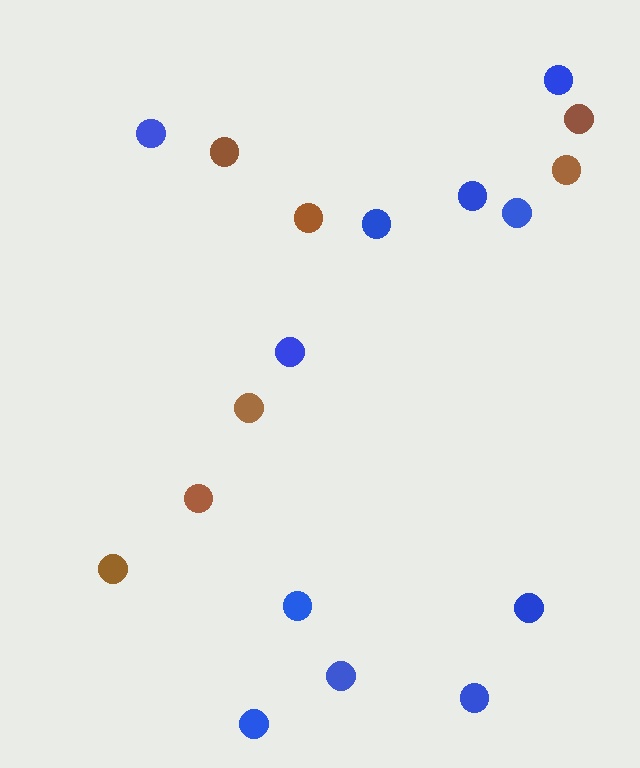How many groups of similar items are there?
There are 2 groups: one group of blue circles (11) and one group of brown circles (7).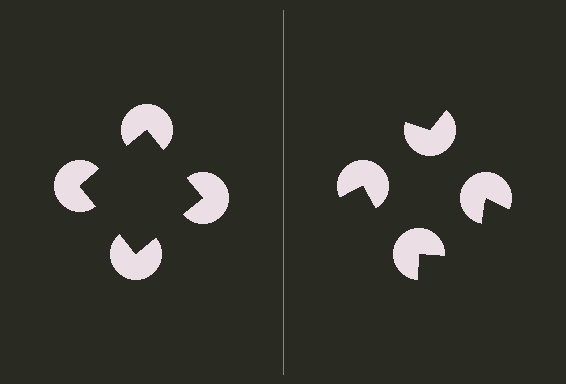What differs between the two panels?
The pac-man discs are positioned identically on both sides; only the wedge orientations differ. On the left they align to a square; on the right they are misaligned.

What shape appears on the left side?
An illusory square.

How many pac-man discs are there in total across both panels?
8 — 4 on each side.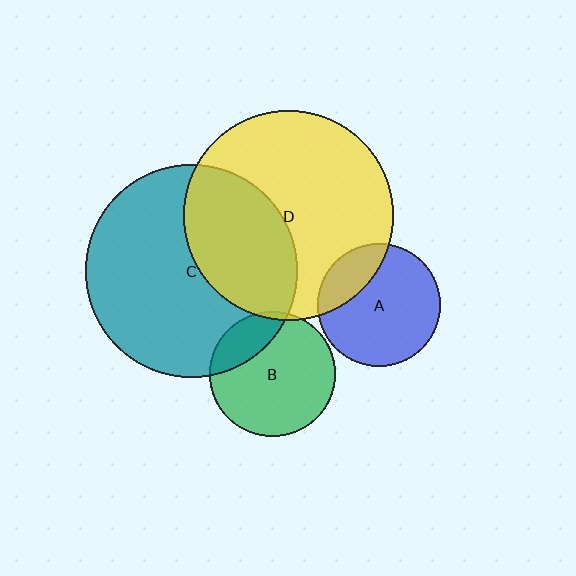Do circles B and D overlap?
Yes.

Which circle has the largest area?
Circle C (teal).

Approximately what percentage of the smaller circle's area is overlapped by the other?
Approximately 5%.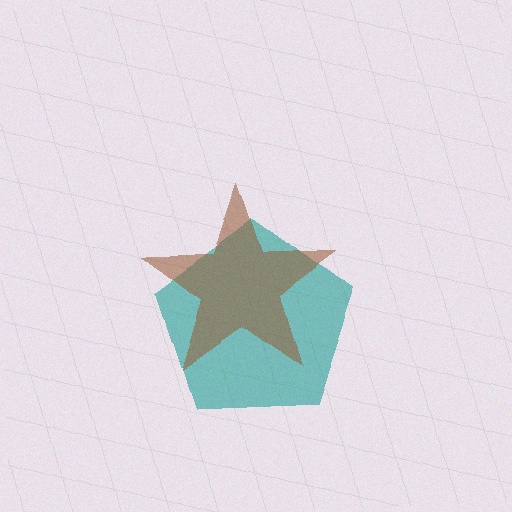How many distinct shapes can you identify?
There are 2 distinct shapes: a teal pentagon, a brown star.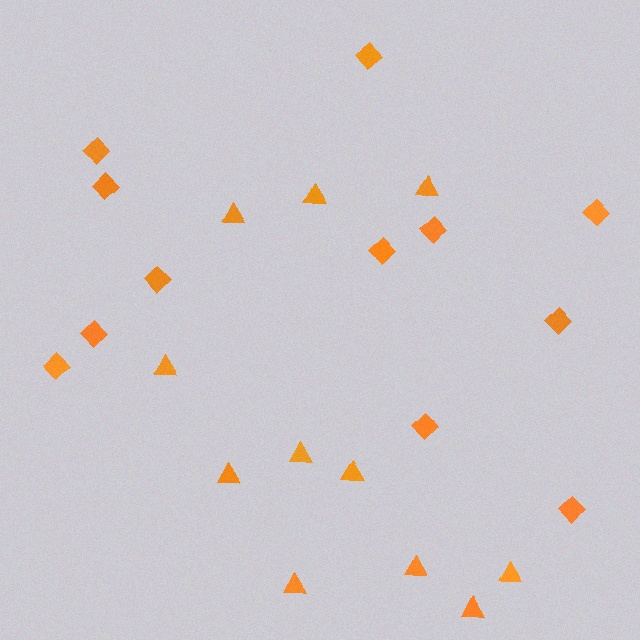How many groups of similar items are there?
There are 2 groups: one group of triangles (11) and one group of diamonds (12).